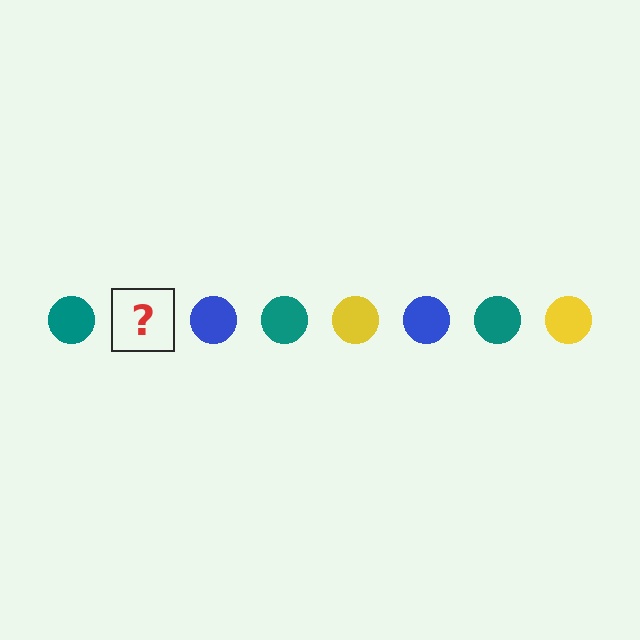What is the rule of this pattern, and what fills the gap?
The rule is that the pattern cycles through teal, yellow, blue circles. The gap should be filled with a yellow circle.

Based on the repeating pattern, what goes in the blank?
The blank should be a yellow circle.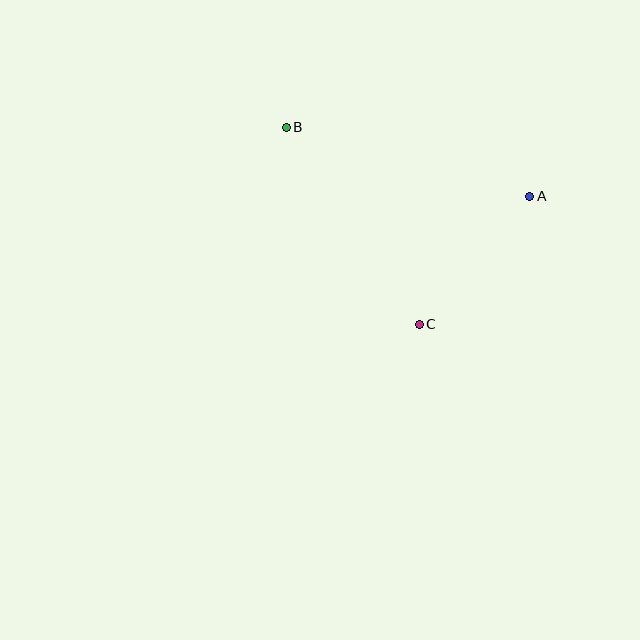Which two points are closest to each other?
Points A and C are closest to each other.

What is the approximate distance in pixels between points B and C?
The distance between B and C is approximately 238 pixels.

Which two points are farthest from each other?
Points A and B are farthest from each other.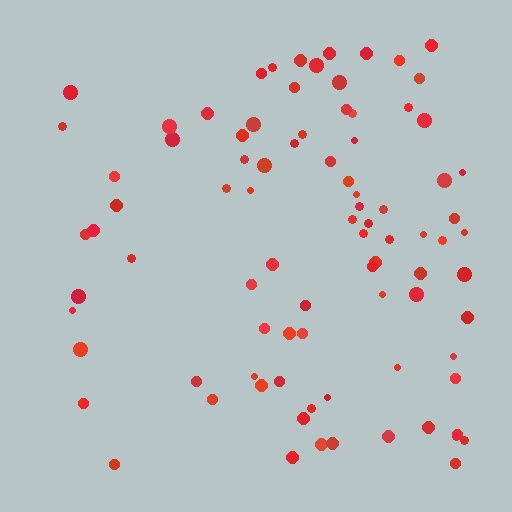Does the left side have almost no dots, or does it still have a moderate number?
Still a moderate number, just noticeably fewer than the right.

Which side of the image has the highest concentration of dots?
The right.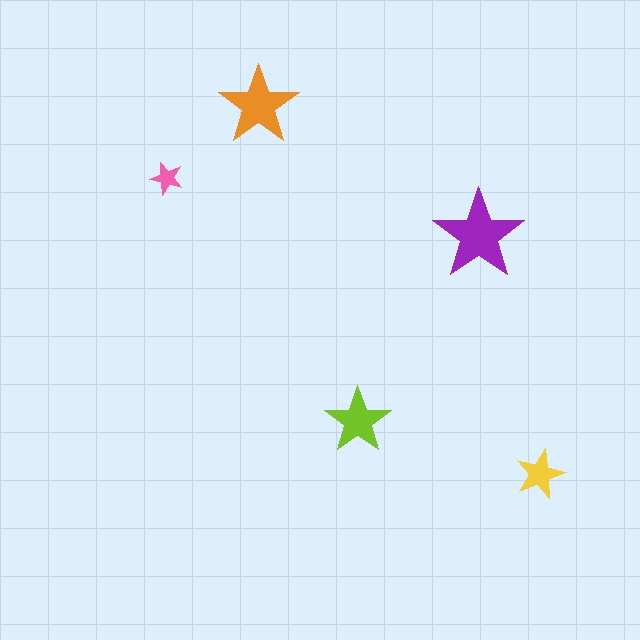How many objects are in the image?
There are 5 objects in the image.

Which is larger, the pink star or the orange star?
The orange one.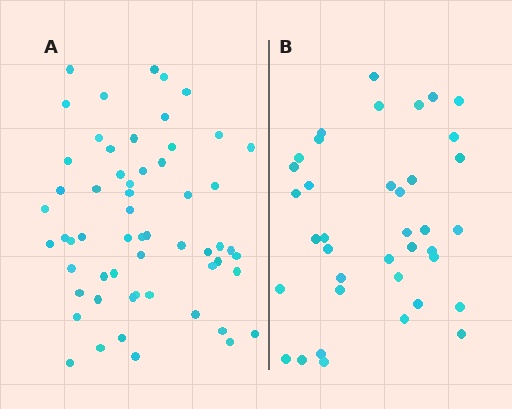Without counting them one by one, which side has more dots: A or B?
Region A (the left region) has more dots.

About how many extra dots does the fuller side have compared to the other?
Region A has approximately 20 more dots than region B.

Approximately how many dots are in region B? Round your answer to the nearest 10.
About 40 dots. (The exact count is 38, which rounds to 40.)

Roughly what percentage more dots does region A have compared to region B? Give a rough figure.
About 55% more.